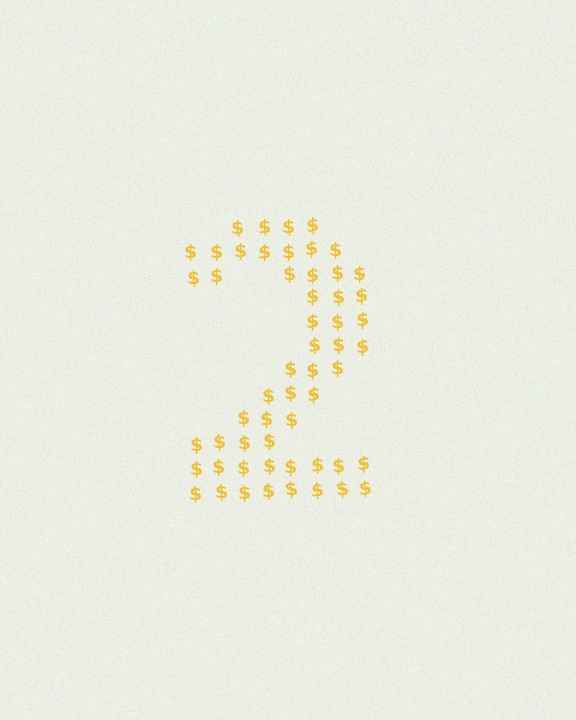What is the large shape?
The large shape is the digit 2.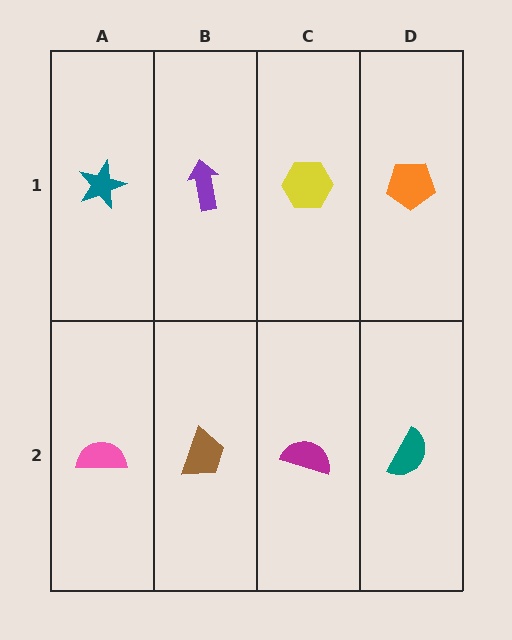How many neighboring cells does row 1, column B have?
3.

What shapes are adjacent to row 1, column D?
A teal semicircle (row 2, column D), a yellow hexagon (row 1, column C).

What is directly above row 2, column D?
An orange pentagon.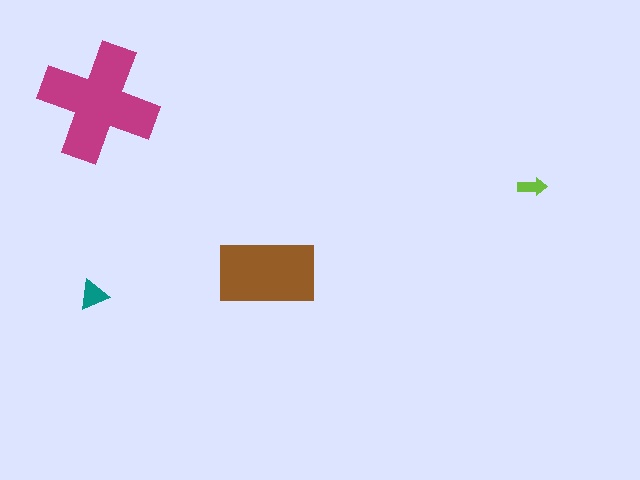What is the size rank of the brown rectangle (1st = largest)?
2nd.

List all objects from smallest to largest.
The lime arrow, the teal triangle, the brown rectangle, the magenta cross.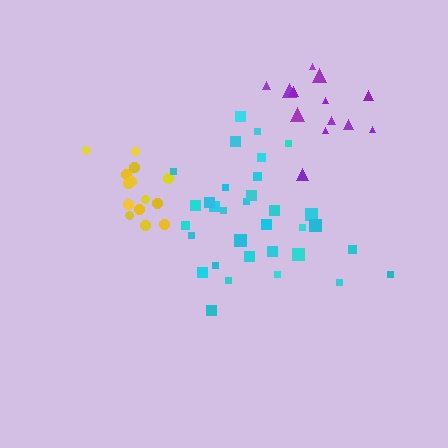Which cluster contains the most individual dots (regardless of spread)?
Cyan (33).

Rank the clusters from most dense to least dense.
yellow, purple, cyan.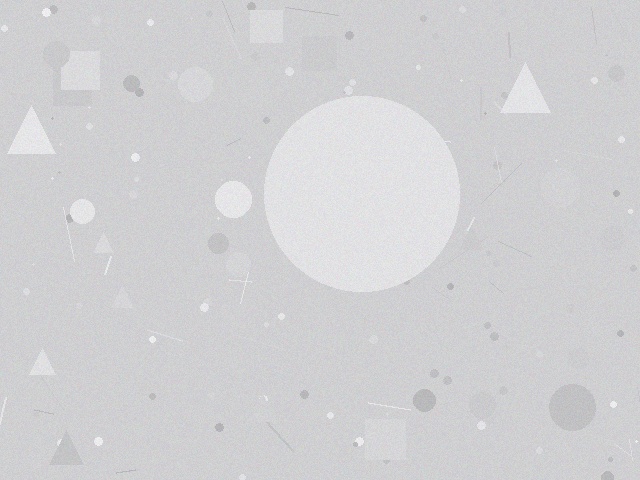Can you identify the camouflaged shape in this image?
The camouflaged shape is a circle.